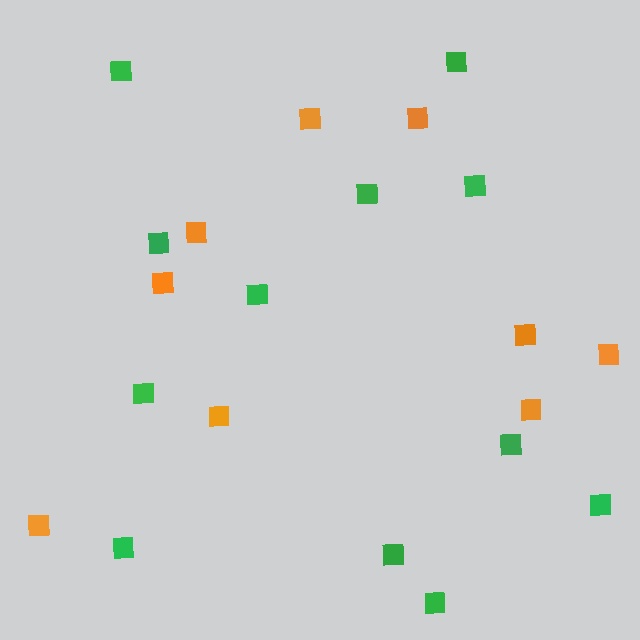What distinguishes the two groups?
There are 2 groups: one group of green squares (12) and one group of orange squares (9).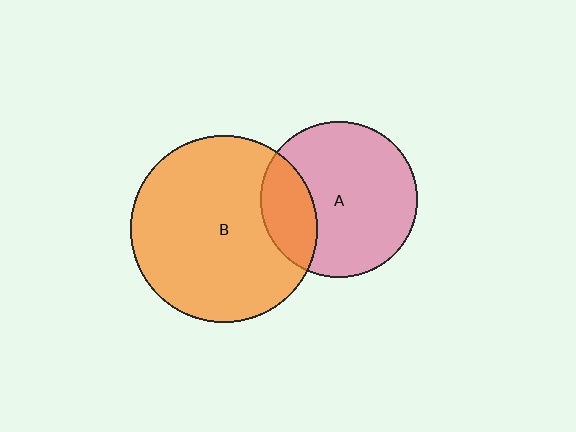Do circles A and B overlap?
Yes.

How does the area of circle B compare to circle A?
Approximately 1.4 times.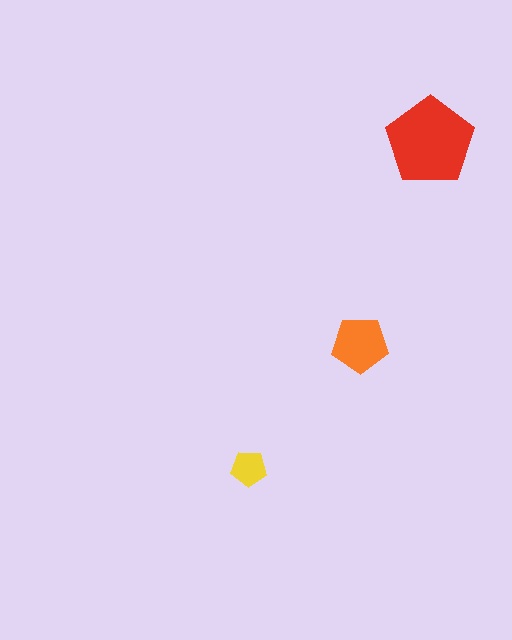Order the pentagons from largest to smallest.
the red one, the orange one, the yellow one.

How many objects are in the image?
There are 3 objects in the image.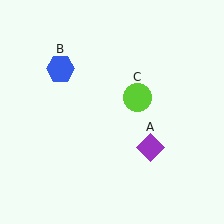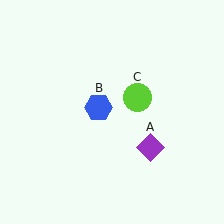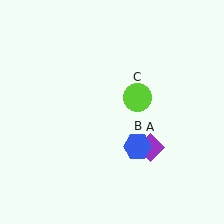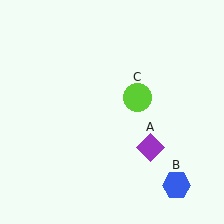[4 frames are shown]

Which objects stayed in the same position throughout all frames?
Purple diamond (object A) and lime circle (object C) remained stationary.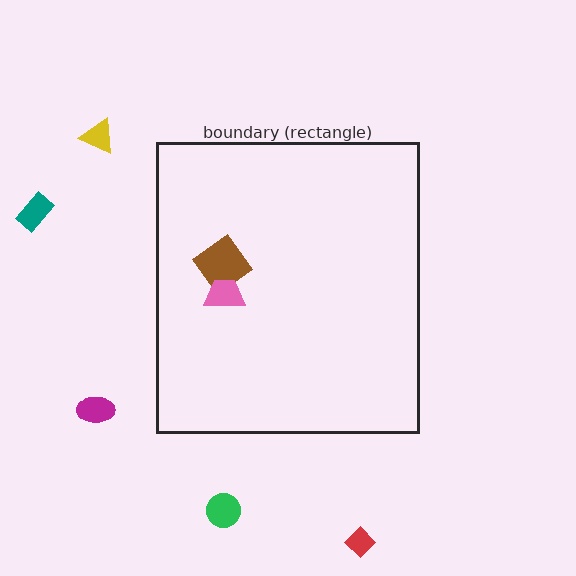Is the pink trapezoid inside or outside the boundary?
Inside.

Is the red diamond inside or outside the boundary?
Outside.